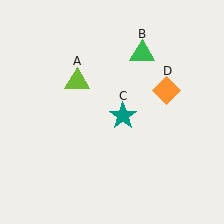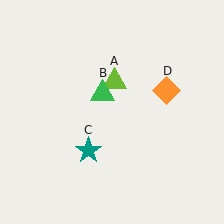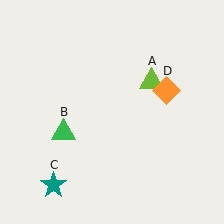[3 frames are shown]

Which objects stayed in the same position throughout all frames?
Orange diamond (object D) remained stationary.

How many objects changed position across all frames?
3 objects changed position: lime triangle (object A), green triangle (object B), teal star (object C).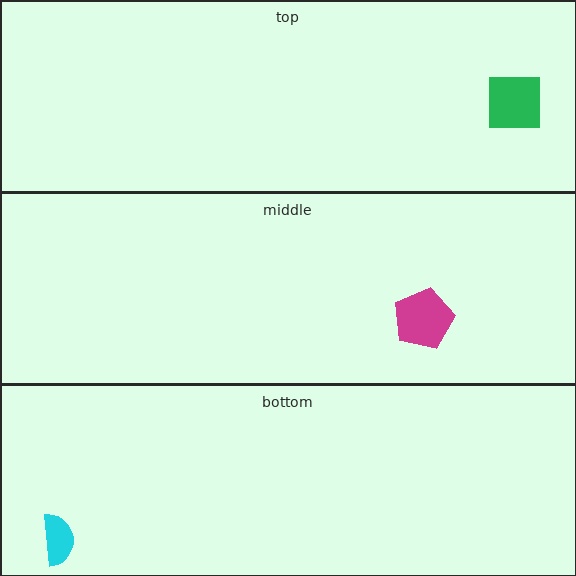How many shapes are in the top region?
1.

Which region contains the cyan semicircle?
The bottom region.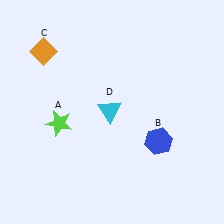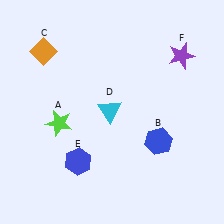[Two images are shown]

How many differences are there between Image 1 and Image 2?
There are 2 differences between the two images.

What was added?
A blue hexagon (E), a purple star (F) were added in Image 2.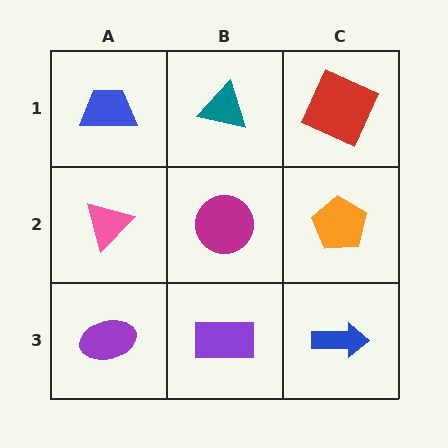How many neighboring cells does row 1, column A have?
2.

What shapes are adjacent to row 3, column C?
An orange pentagon (row 2, column C), a purple rectangle (row 3, column B).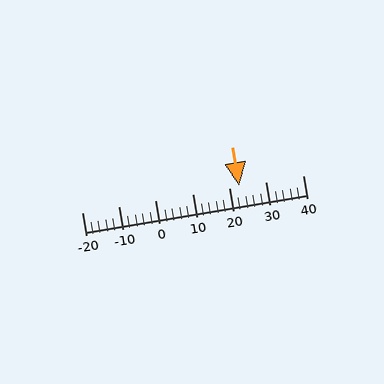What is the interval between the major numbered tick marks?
The major tick marks are spaced 10 units apart.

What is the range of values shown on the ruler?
The ruler shows values from -20 to 40.